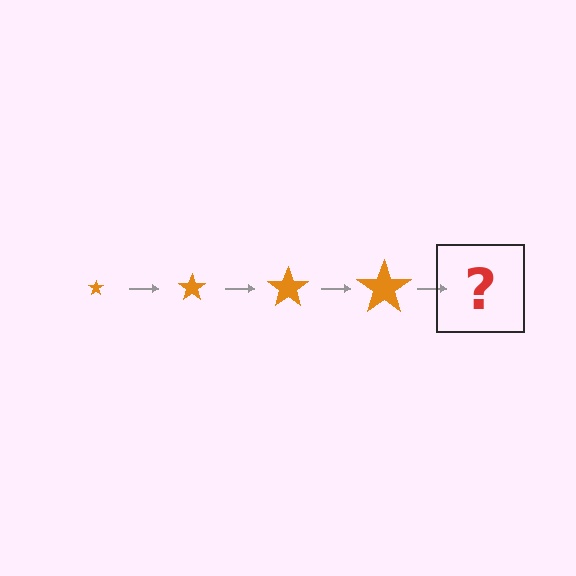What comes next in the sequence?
The next element should be an orange star, larger than the previous one.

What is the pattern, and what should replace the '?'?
The pattern is that the star gets progressively larger each step. The '?' should be an orange star, larger than the previous one.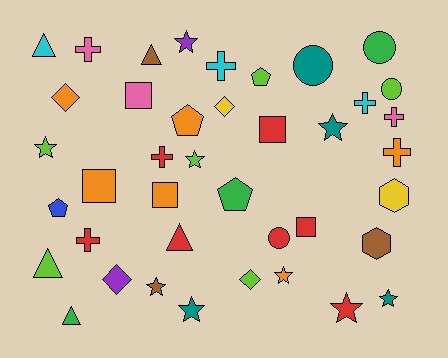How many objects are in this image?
There are 40 objects.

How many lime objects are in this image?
There are 6 lime objects.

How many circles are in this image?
There are 4 circles.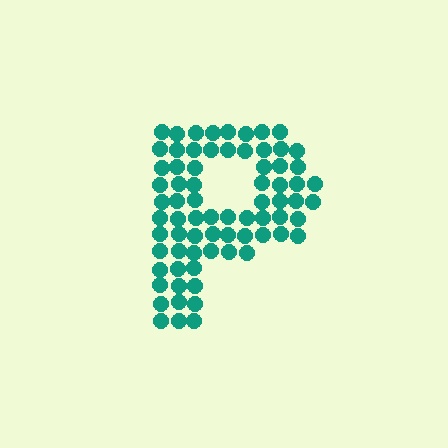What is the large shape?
The large shape is the letter P.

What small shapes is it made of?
It is made of small circles.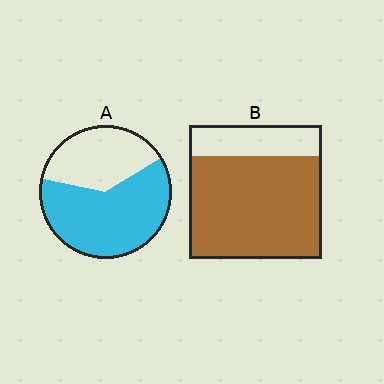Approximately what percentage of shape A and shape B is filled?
A is approximately 60% and B is approximately 75%.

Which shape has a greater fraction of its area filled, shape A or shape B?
Shape B.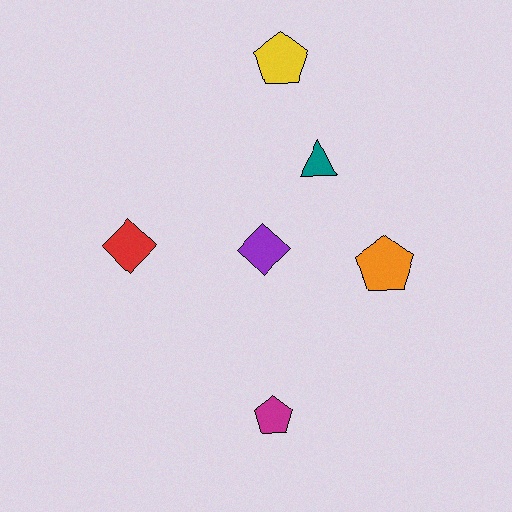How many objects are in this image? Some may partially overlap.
There are 6 objects.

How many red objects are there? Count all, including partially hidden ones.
There is 1 red object.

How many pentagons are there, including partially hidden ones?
There are 3 pentagons.